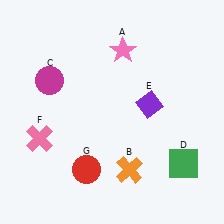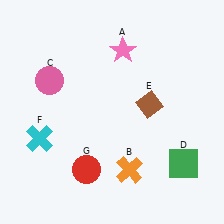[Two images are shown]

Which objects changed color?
C changed from magenta to pink. E changed from purple to brown. F changed from pink to cyan.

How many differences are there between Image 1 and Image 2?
There are 3 differences between the two images.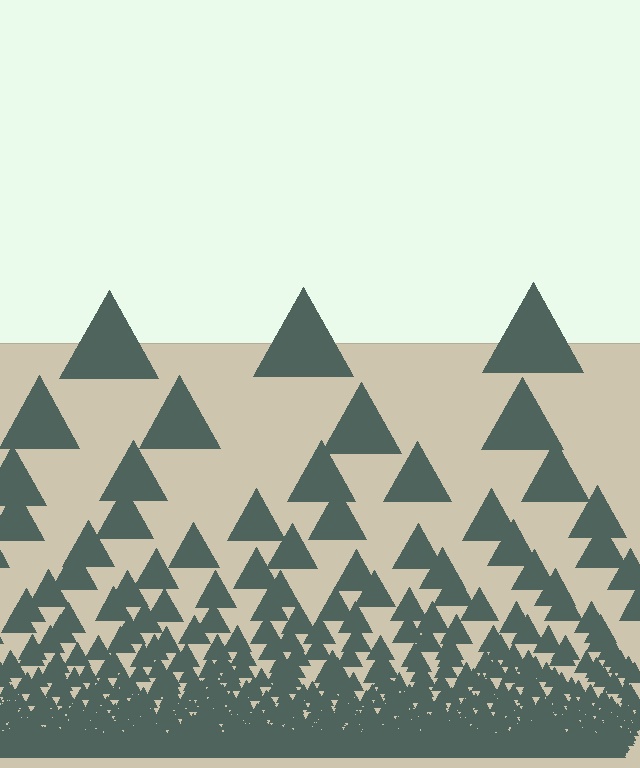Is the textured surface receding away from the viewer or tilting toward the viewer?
The surface appears to tilt toward the viewer. Texture elements get larger and sparser toward the top.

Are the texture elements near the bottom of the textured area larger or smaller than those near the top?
Smaller. The gradient is inverted — elements near the bottom are smaller and denser.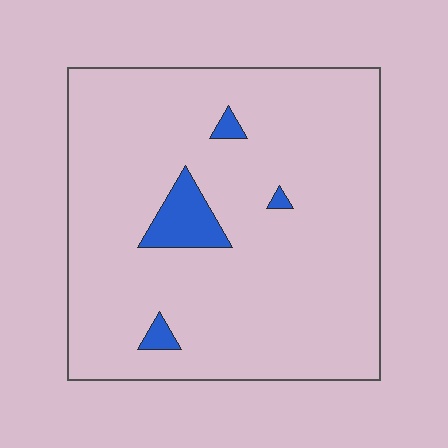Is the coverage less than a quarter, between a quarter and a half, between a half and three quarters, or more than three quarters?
Less than a quarter.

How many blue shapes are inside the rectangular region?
4.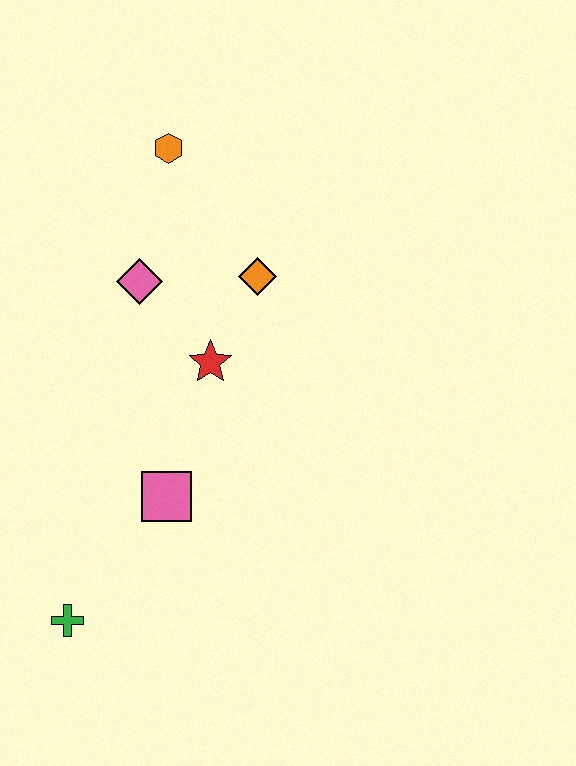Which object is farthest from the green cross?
The orange hexagon is farthest from the green cross.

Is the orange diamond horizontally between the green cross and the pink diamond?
No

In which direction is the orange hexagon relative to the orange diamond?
The orange hexagon is above the orange diamond.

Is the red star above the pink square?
Yes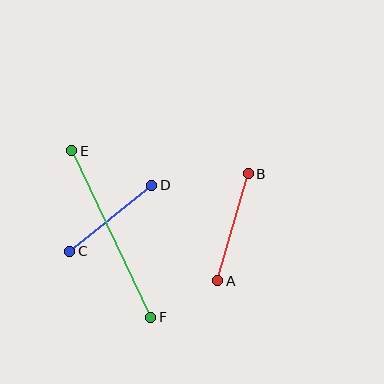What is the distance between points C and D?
The distance is approximately 105 pixels.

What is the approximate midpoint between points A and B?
The midpoint is at approximately (233, 227) pixels.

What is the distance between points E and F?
The distance is approximately 184 pixels.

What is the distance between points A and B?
The distance is approximately 111 pixels.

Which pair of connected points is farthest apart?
Points E and F are farthest apart.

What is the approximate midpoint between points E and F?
The midpoint is at approximately (111, 234) pixels.